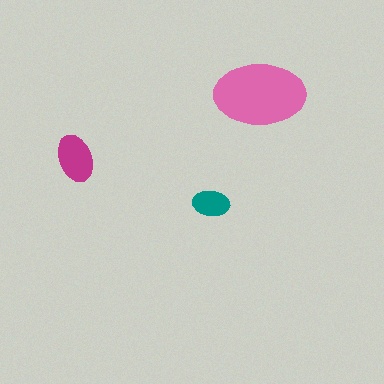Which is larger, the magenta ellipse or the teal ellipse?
The magenta one.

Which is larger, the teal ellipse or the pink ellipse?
The pink one.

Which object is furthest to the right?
The pink ellipse is rightmost.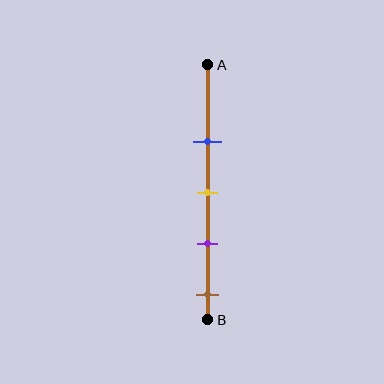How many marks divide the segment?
There are 4 marks dividing the segment.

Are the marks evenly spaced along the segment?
Yes, the marks are approximately evenly spaced.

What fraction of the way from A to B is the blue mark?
The blue mark is approximately 30% (0.3) of the way from A to B.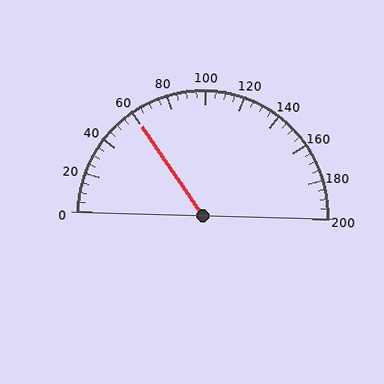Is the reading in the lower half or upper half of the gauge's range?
The reading is in the lower half of the range (0 to 200).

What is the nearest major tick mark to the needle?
The nearest major tick mark is 60.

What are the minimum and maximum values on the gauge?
The gauge ranges from 0 to 200.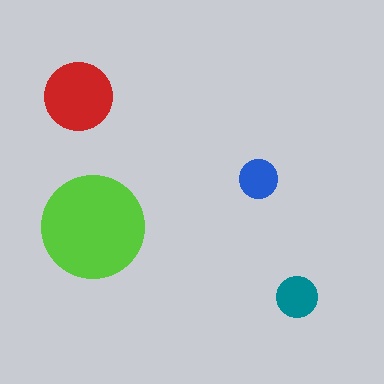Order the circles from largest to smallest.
the lime one, the red one, the teal one, the blue one.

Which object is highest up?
The red circle is topmost.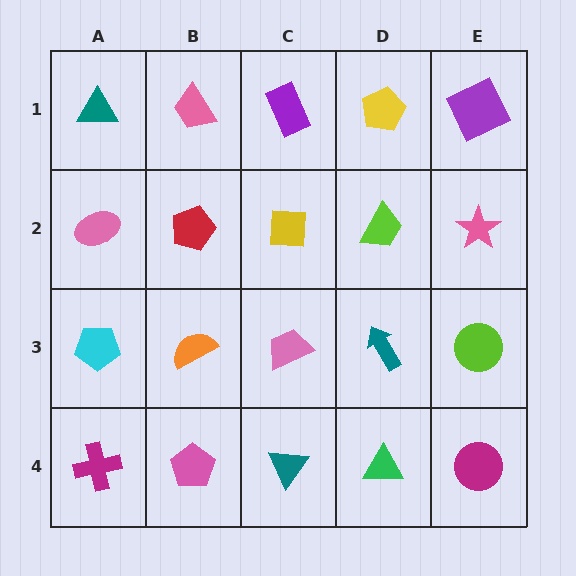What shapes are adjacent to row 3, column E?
A pink star (row 2, column E), a magenta circle (row 4, column E), a teal arrow (row 3, column D).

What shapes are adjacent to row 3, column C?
A yellow square (row 2, column C), a teal triangle (row 4, column C), an orange semicircle (row 3, column B), a teal arrow (row 3, column D).